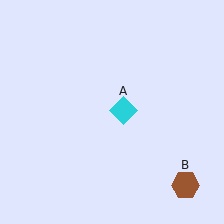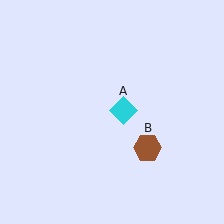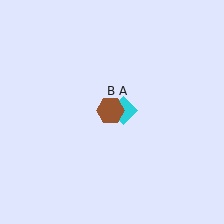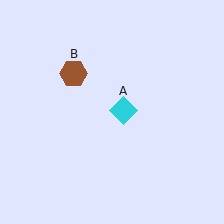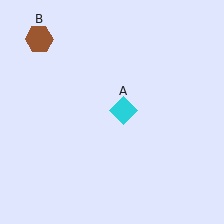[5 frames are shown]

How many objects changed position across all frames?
1 object changed position: brown hexagon (object B).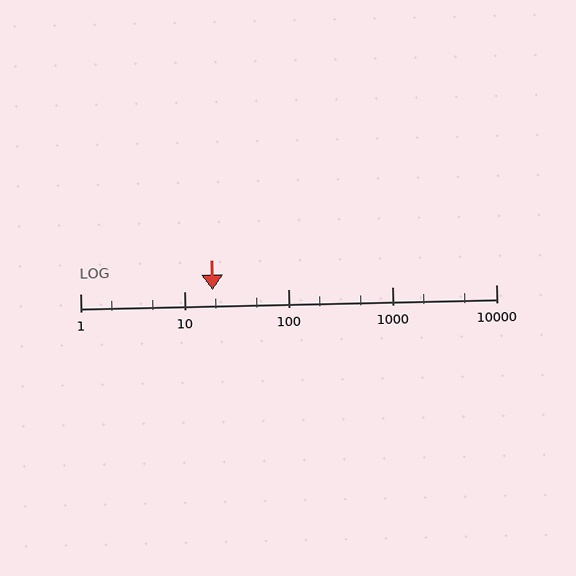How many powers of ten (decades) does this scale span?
The scale spans 4 decades, from 1 to 10000.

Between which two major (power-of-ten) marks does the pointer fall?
The pointer is between 10 and 100.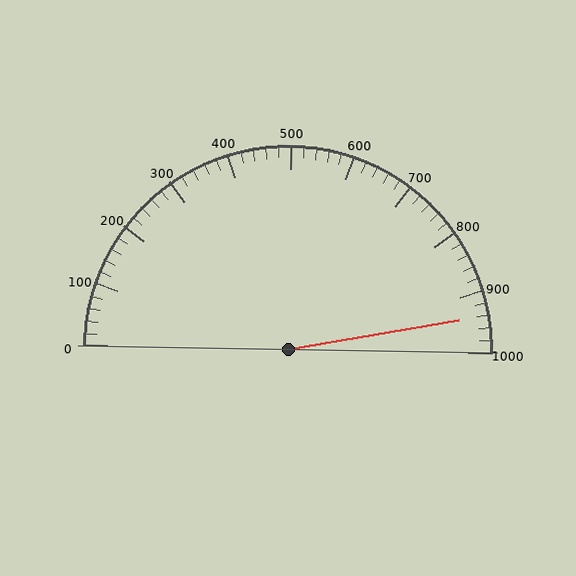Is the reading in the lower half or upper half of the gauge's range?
The reading is in the upper half of the range (0 to 1000).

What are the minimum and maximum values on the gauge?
The gauge ranges from 0 to 1000.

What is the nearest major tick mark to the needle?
The nearest major tick mark is 900.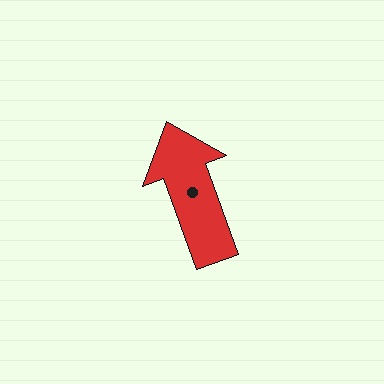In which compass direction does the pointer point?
North.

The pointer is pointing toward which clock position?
Roughly 11 o'clock.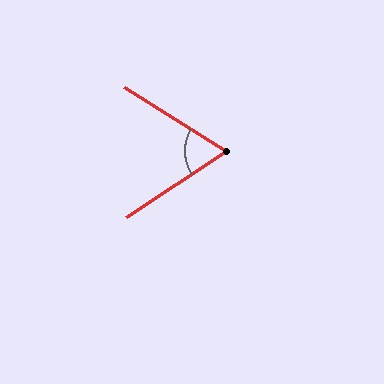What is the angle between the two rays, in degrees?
Approximately 65 degrees.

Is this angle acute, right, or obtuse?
It is acute.